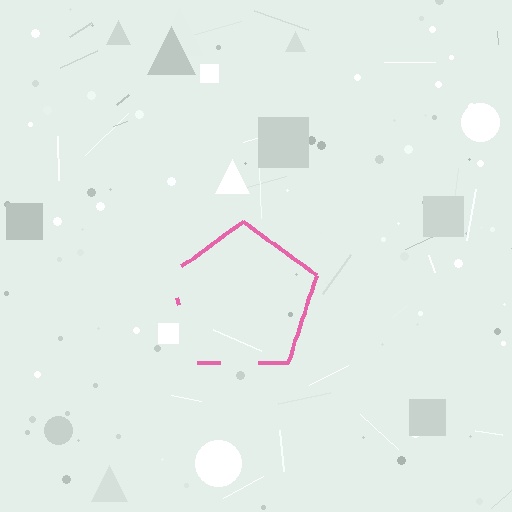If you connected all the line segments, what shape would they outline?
They would outline a pentagon.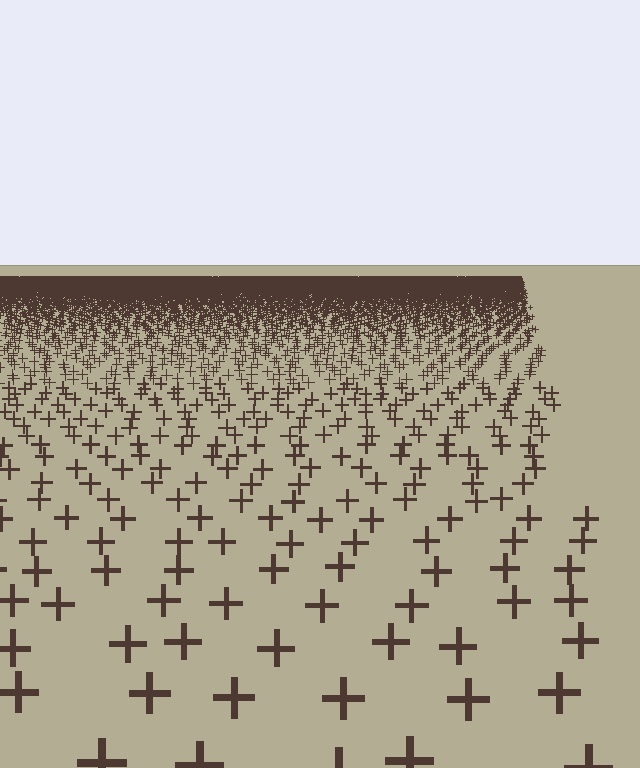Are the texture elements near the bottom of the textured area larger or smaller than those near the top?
Larger. Near the bottom, elements are closer to the viewer and appear at a bigger on-screen size.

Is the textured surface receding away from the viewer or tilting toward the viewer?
The surface is receding away from the viewer. Texture elements get smaller and denser toward the top.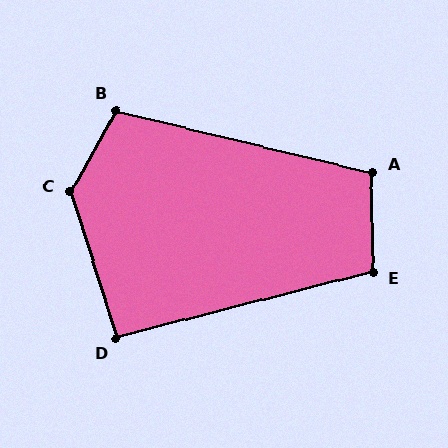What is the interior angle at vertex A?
Approximately 104 degrees (obtuse).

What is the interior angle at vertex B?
Approximately 106 degrees (obtuse).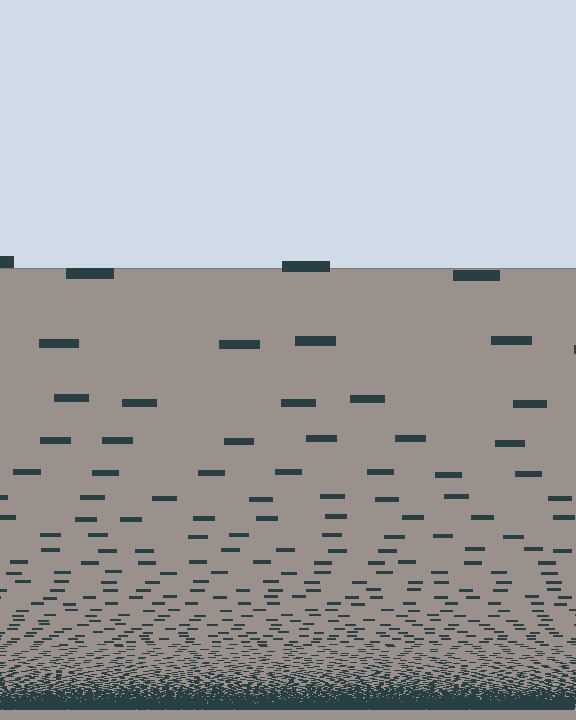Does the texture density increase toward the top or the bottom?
Density increases toward the bottom.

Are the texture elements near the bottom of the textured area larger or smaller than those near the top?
Smaller. The gradient is inverted — elements near the bottom are smaller and denser.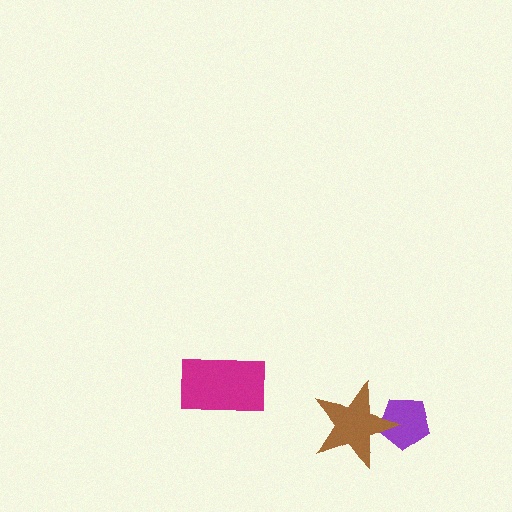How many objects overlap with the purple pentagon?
1 object overlaps with the purple pentagon.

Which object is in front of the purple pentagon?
The brown star is in front of the purple pentagon.